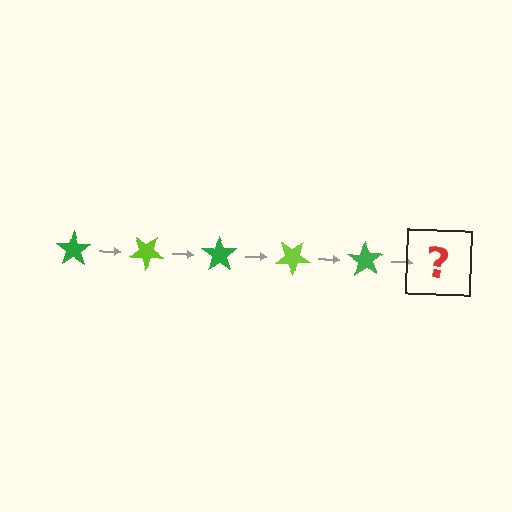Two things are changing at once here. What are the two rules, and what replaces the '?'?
The two rules are that it rotates 35 degrees each step and the color cycles through green and lime. The '?' should be a lime star, rotated 175 degrees from the start.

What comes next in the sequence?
The next element should be a lime star, rotated 175 degrees from the start.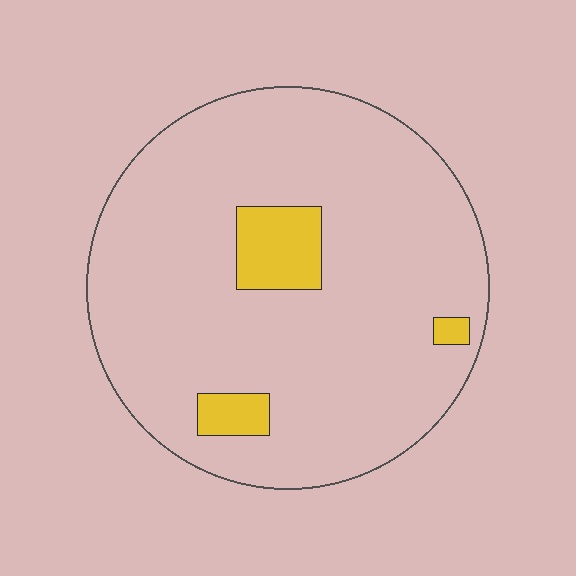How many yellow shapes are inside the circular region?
3.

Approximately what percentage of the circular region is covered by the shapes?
Approximately 10%.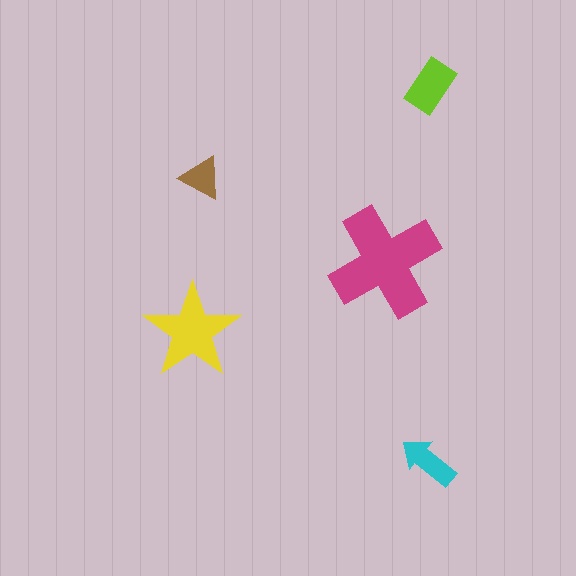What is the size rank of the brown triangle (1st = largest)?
5th.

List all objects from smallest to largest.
The brown triangle, the cyan arrow, the lime rectangle, the yellow star, the magenta cross.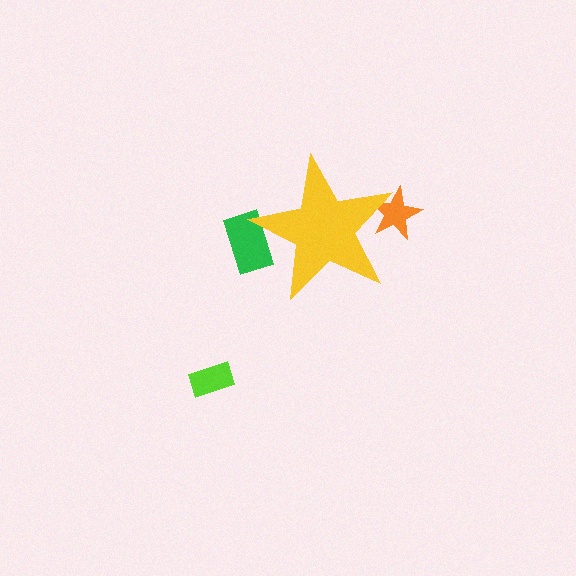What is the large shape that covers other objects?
A yellow star.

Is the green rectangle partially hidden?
Yes, the green rectangle is partially hidden behind the yellow star.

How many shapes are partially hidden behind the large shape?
2 shapes are partially hidden.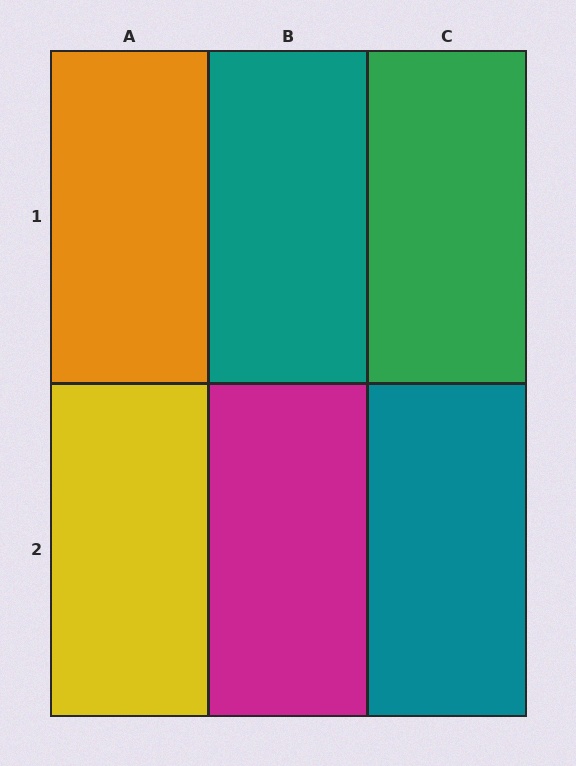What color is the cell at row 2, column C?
Teal.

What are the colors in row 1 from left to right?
Orange, teal, green.